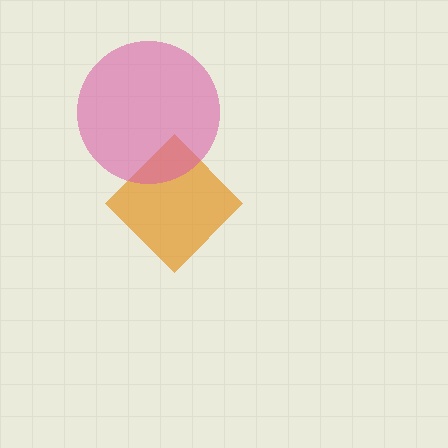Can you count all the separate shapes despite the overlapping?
Yes, there are 2 separate shapes.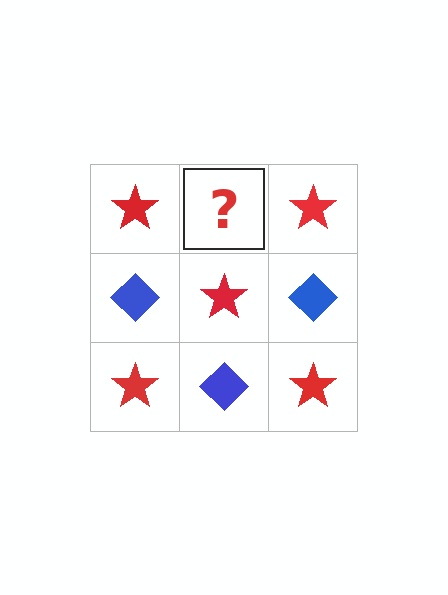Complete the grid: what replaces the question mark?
The question mark should be replaced with a blue diamond.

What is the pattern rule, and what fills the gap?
The rule is that it alternates red star and blue diamond in a checkerboard pattern. The gap should be filled with a blue diamond.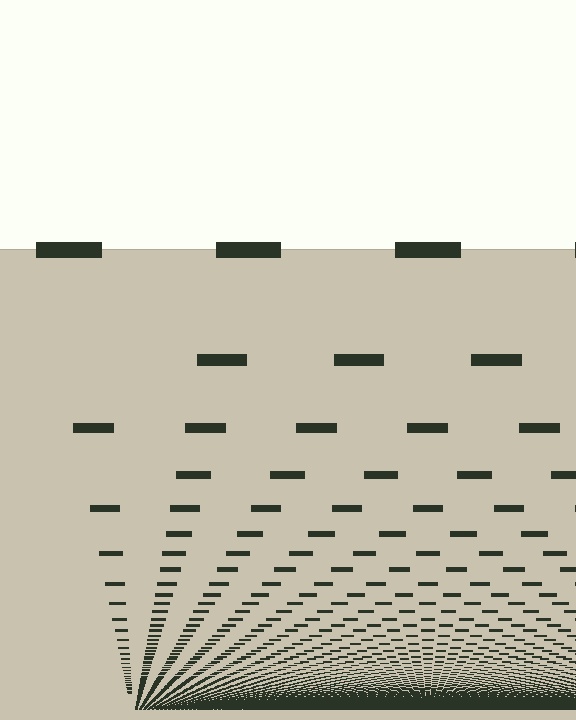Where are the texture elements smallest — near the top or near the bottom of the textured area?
Near the bottom.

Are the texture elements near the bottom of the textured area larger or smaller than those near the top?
Smaller. The gradient is inverted — elements near the bottom are smaller and denser.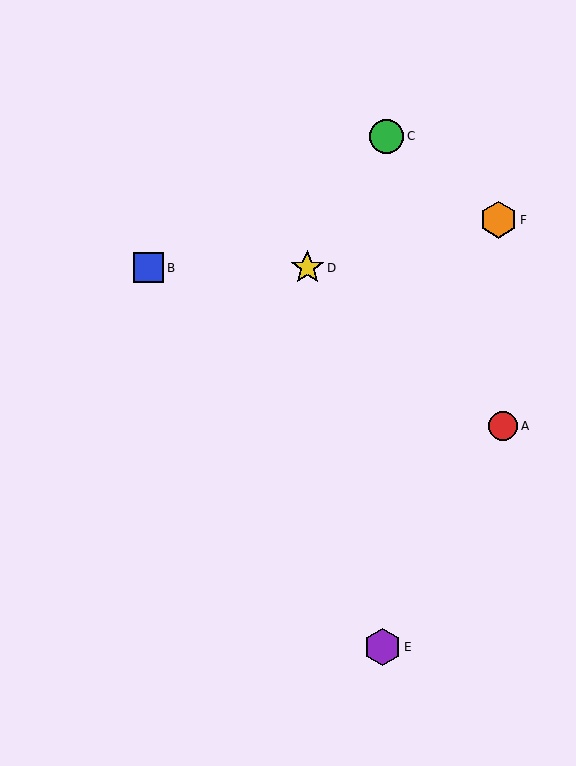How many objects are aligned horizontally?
2 objects (B, D) are aligned horizontally.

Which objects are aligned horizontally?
Objects B, D are aligned horizontally.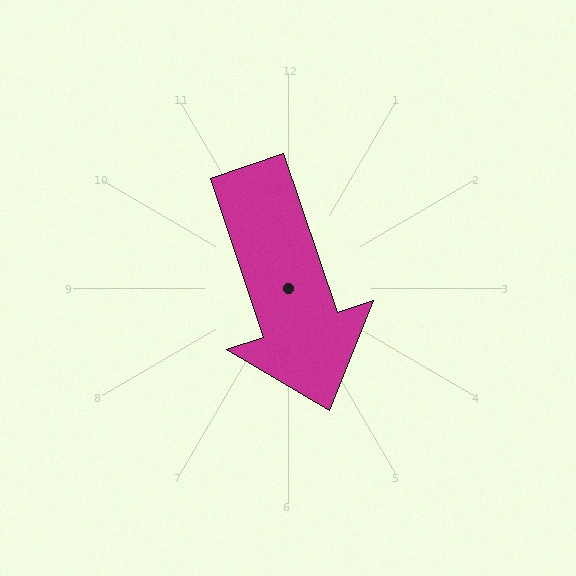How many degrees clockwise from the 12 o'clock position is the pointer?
Approximately 161 degrees.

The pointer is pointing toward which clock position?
Roughly 5 o'clock.